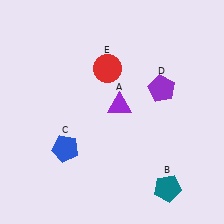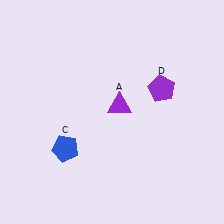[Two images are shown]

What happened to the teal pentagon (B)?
The teal pentagon (B) was removed in Image 2. It was in the bottom-right area of Image 1.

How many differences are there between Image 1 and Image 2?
There are 2 differences between the two images.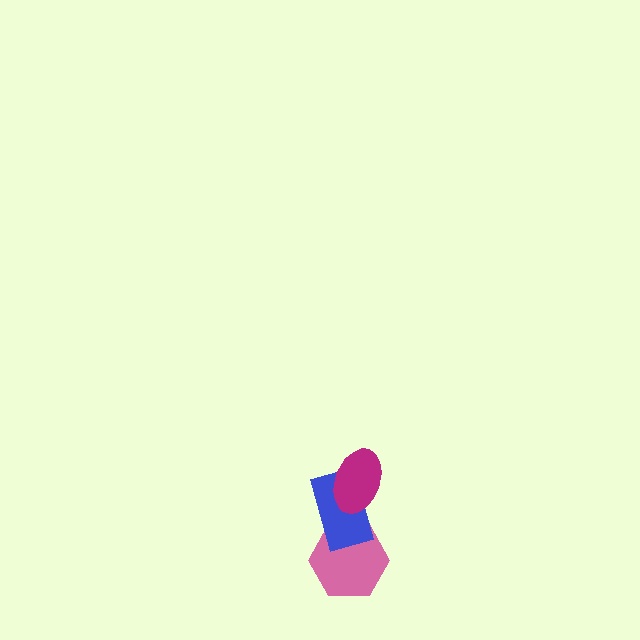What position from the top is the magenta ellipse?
The magenta ellipse is 1st from the top.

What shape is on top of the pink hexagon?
The blue rectangle is on top of the pink hexagon.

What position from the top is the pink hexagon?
The pink hexagon is 3rd from the top.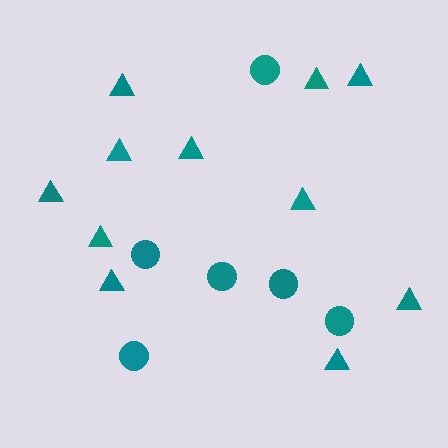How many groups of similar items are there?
There are 2 groups: one group of circles (6) and one group of triangles (11).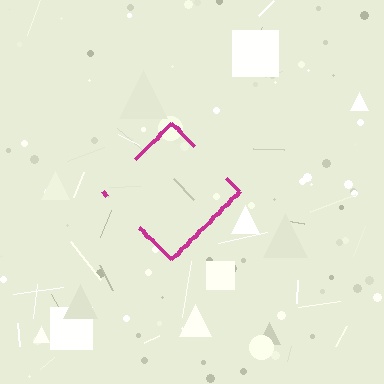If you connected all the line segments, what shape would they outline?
They would outline a diamond.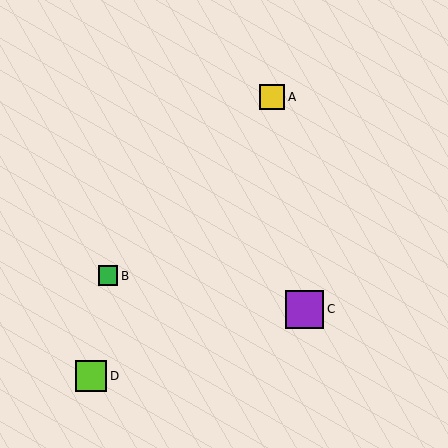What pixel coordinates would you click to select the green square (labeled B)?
Click at (108, 276) to select the green square B.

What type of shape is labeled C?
Shape C is a purple square.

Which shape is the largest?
The purple square (labeled C) is the largest.